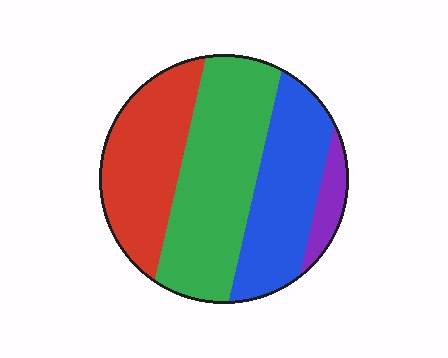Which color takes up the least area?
Purple, at roughly 5%.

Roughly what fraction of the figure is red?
Red covers roughly 30% of the figure.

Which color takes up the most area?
Green, at roughly 40%.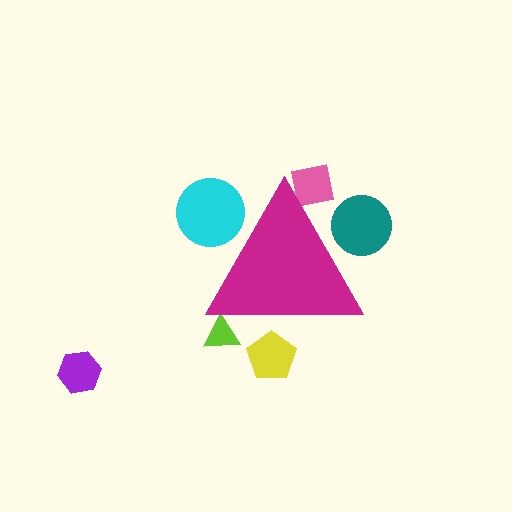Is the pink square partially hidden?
Yes, the pink square is partially hidden behind the magenta triangle.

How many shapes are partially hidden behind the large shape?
5 shapes are partially hidden.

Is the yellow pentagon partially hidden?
Yes, the yellow pentagon is partially hidden behind the magenta triangle.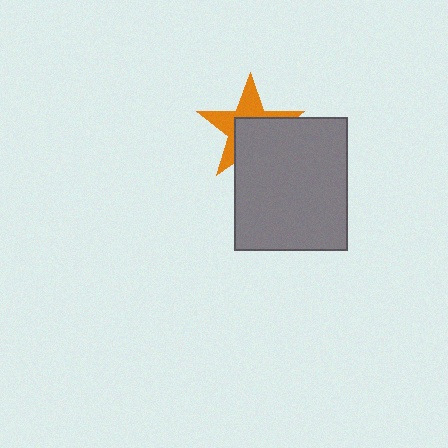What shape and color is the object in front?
The object in front is a gray rectangle.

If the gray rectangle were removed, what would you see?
You would see the complete orange star.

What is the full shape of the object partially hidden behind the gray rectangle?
The partially hidden object is an orange star.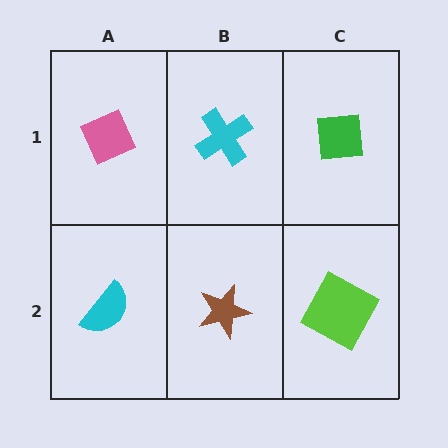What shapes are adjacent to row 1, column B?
A brown star (row 2, column B), a pink diamond (row 1, column A), a green square (row 1, column C).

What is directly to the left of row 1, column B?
A pink diamond.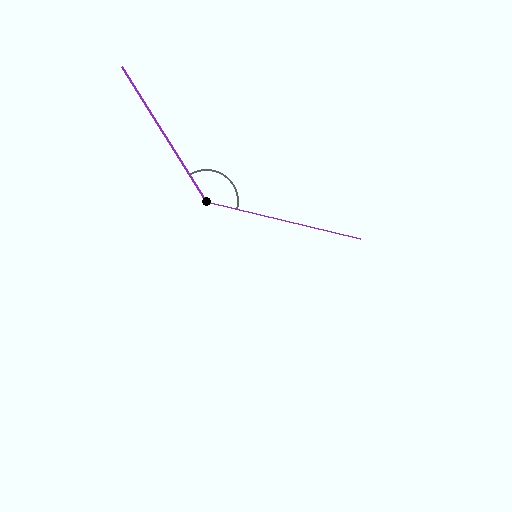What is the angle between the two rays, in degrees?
Approximately 136 degrees.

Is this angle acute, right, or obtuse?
It is obtuse.